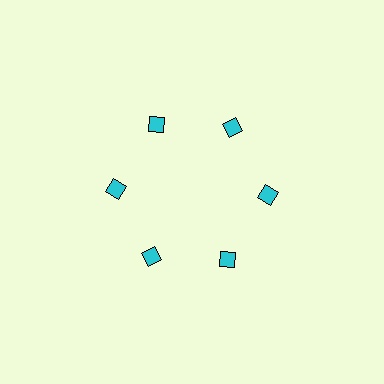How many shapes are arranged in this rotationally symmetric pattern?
There are 6 shapes, arranged in 6 groups of 1.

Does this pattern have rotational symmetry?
Yes, this pattern has 6-fold rotational symmetry. It looks the same after rotating 60 degrees around the center.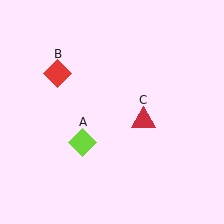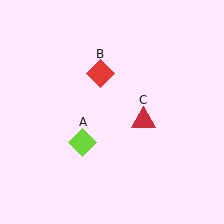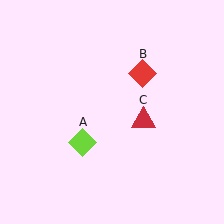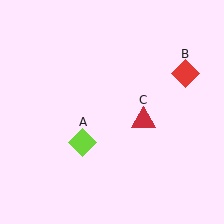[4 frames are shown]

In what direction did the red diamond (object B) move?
The red diamond (object B) moved right.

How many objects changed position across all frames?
1 object changed position: red diamond (object B).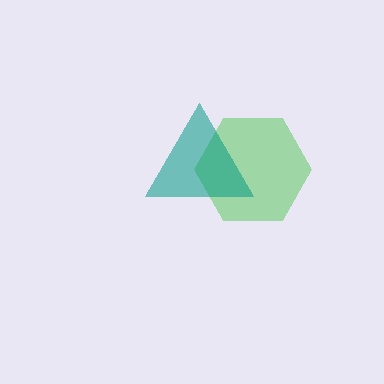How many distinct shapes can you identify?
There are 2 distinct shapes: a green hexagon, a teal triangle.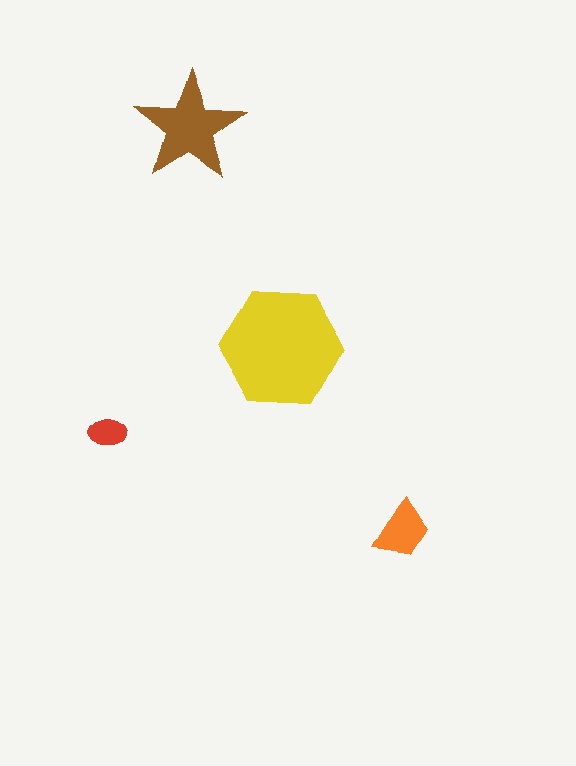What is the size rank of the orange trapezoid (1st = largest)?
3rd.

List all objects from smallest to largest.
The red ellipse, the orange trapezoid, the brown star, the yellow hexagon.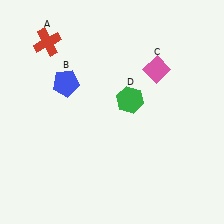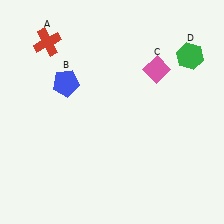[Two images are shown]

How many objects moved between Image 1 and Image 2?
1 object moved between the two images.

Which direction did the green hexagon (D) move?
The green hexagon (D) moved right.